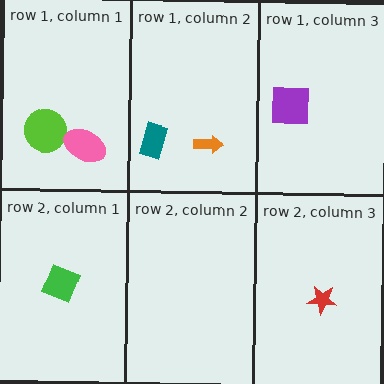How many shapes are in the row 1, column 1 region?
2.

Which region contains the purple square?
The row 1, column 3 region.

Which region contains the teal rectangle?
The row 1, column 2 region.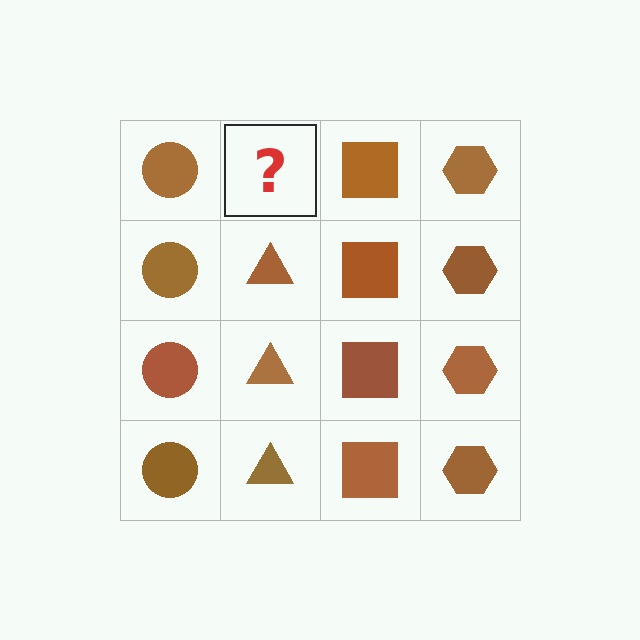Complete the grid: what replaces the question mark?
The question mark should be replaced with a brown triangle.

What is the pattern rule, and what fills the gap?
The rule is that each column has a consistent shape. The gap should be filled with a brown triangle.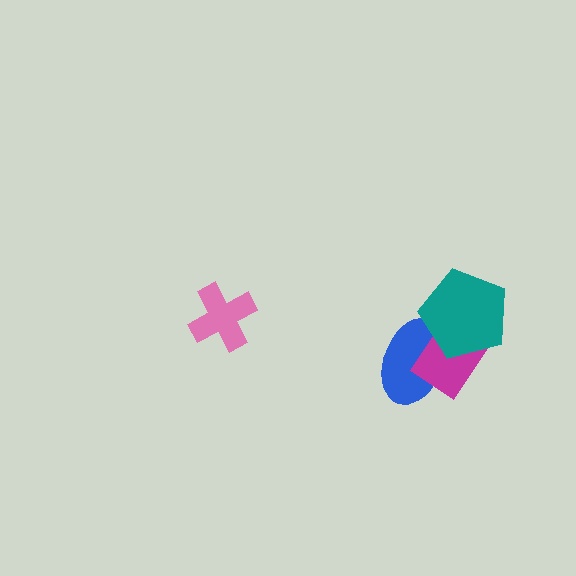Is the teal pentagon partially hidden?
No, no other shape covers it.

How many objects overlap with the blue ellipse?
2 objects overlap with the blue ellipse.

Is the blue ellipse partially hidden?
Yes, it is partially covered by another shape.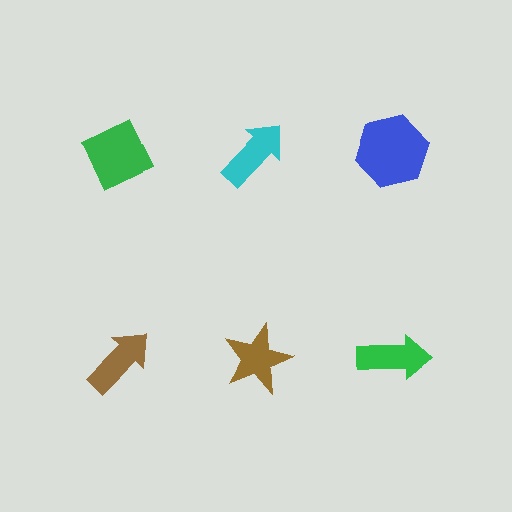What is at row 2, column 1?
A brown arrow.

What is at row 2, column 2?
A brown star.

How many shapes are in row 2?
3 shapes.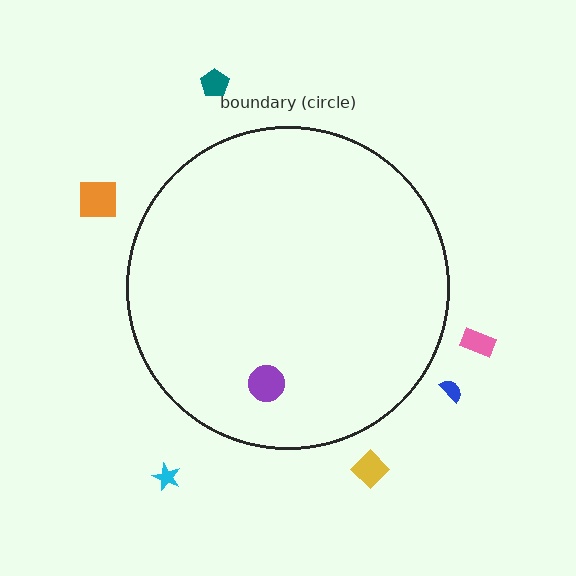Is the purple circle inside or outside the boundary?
Inside.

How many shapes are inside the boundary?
1 inside, 6 outside.